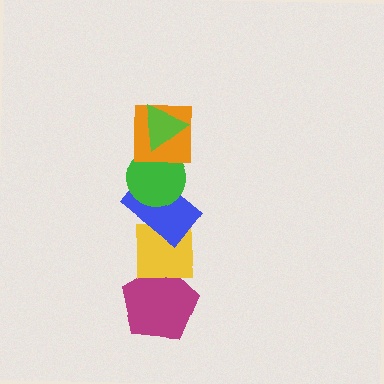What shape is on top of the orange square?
The lime triangle is on top of the orange square.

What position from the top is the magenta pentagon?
The magenta pentagon is 6th from the top.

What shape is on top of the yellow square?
The blue rectangle is on top of the yellow square.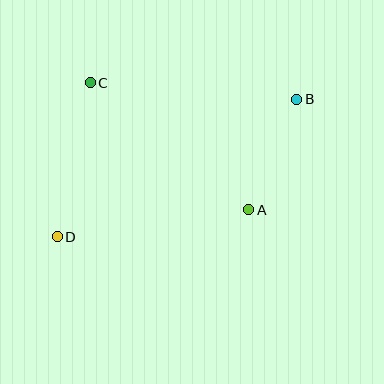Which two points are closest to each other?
Points A and B are closest to each other.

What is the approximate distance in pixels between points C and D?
The distance between C and D is approximately 158 pixels.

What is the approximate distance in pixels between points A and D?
The distance between A and D is approximately 193 pixels.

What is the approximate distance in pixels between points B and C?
The distance between B and C is approximately 207 pixels.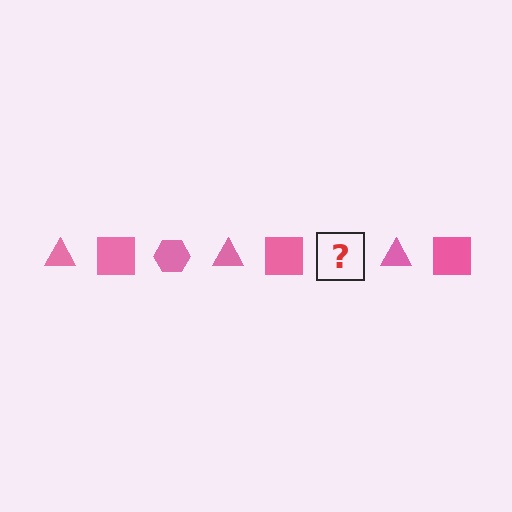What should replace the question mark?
The question mark should be replaced with a pink hexagon.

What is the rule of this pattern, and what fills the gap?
The rule is that the pattern cycles through triangle, square, hexagon shapes in pink. The gap should be filled with a pink hexagon.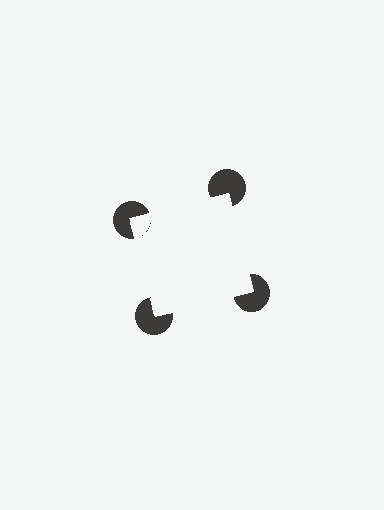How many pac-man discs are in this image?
There are 4 — one at each vertex of the illusory square.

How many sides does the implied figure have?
4 sides.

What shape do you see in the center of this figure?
An illusory square — its edges are inferred from the aligned wedge cuts in the pac-man discs, not physically drawn.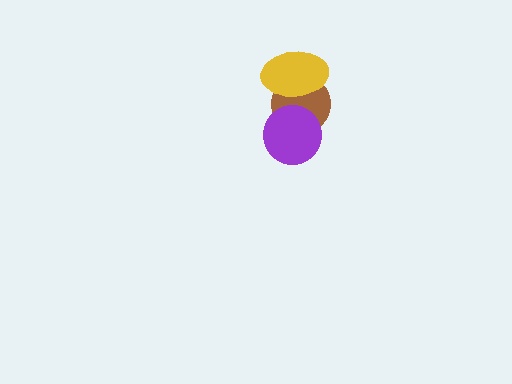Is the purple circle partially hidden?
No, no other shape covers it.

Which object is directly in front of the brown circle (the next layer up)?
The yellow ellipse is directly in front of the brown circle.